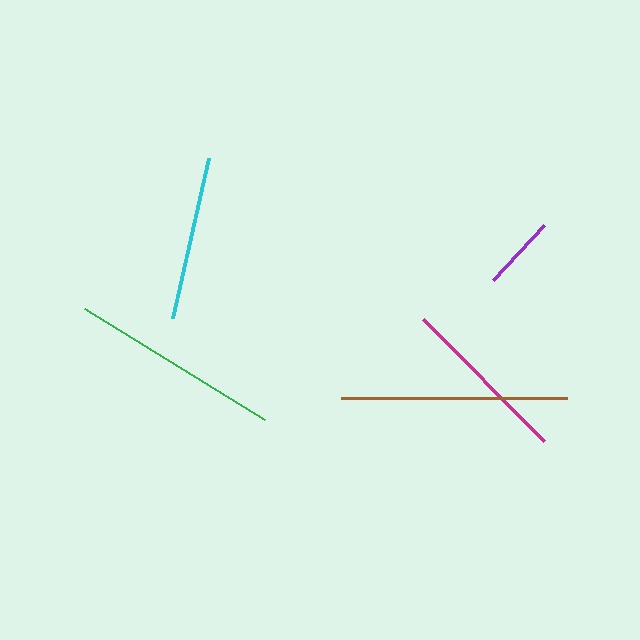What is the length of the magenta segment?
The magenta segment is approximately 172 pixels long.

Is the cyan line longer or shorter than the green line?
The green line is longer than the cyan line.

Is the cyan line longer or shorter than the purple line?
The cyan line is longer than the purple line.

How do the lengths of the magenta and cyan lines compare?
The magenta and cyan lines are approximately the same length.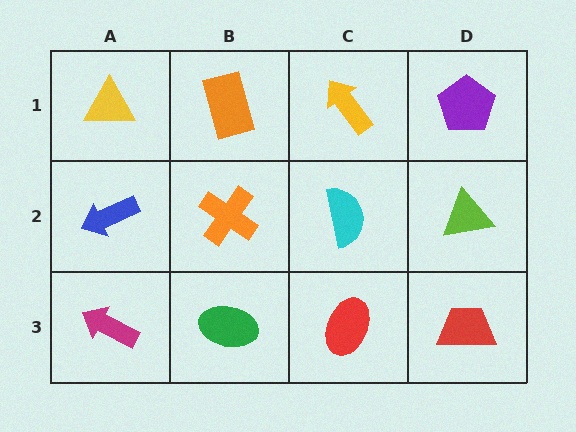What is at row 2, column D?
A lime triangle.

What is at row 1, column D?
A purple pentagon.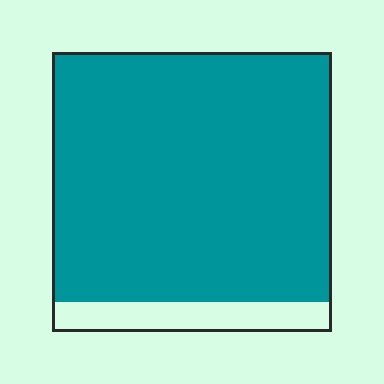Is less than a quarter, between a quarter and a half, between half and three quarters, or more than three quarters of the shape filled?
More than three quarters.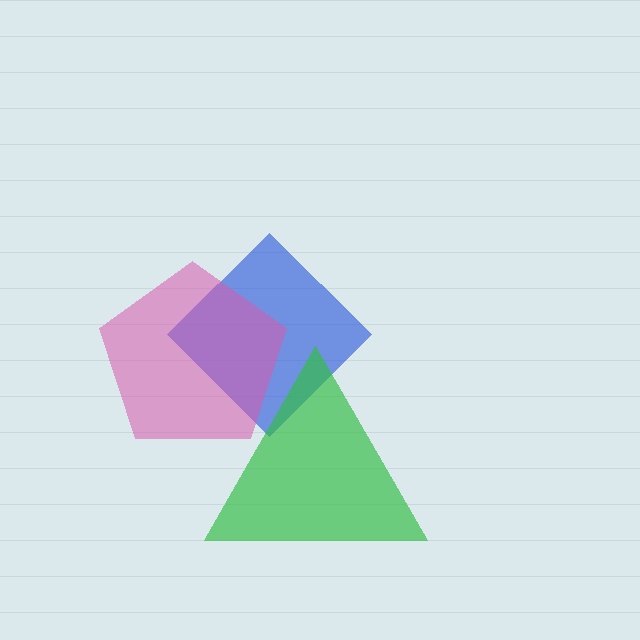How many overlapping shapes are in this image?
There are 3 overlapping shapes in the image.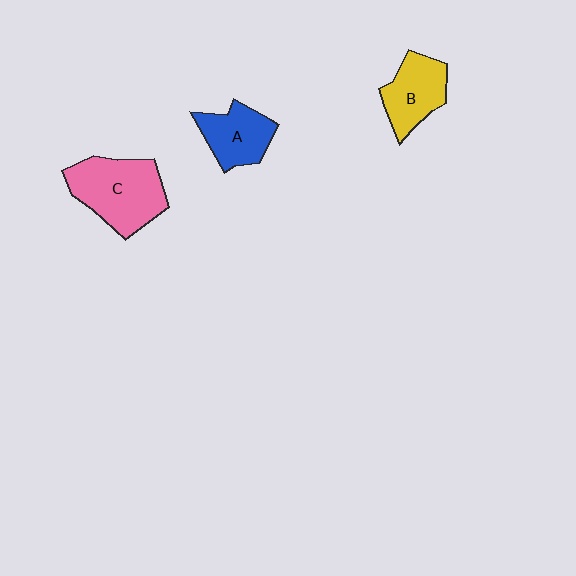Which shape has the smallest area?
Shape A (blue).